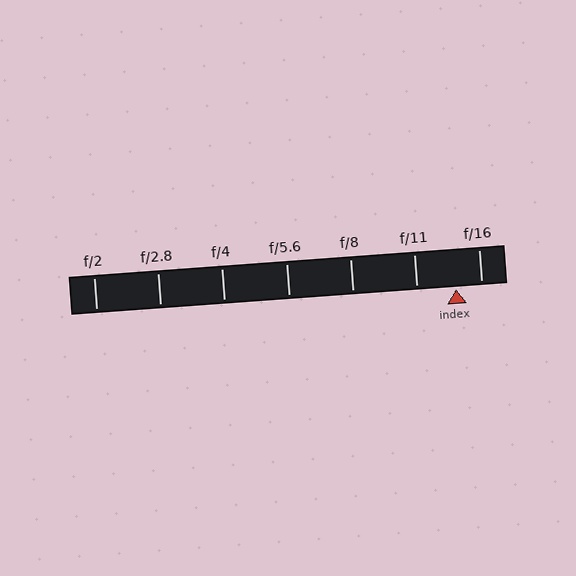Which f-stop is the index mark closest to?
The index mark is closest to f/16.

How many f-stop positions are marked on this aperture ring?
There are 7 f-stop positions marked.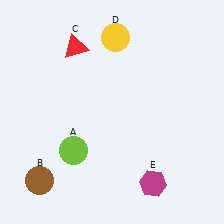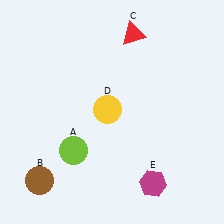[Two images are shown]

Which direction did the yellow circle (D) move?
The yellow circle (D) moved down.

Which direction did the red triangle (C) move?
The red triangle (C) moved right.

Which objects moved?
The objects that moved are: the red triangle (C), the yellow circle (D).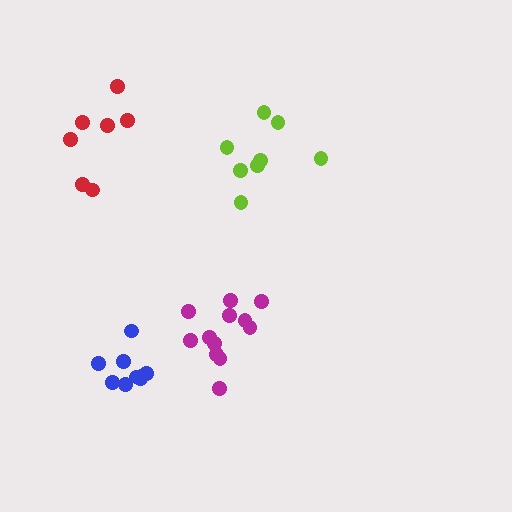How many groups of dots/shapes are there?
There are 4 groups.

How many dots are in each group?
Group 1: 8 dots, Group 2: 7 dots, Group 3: 9 dots, Group 4: 12 dots (36 total).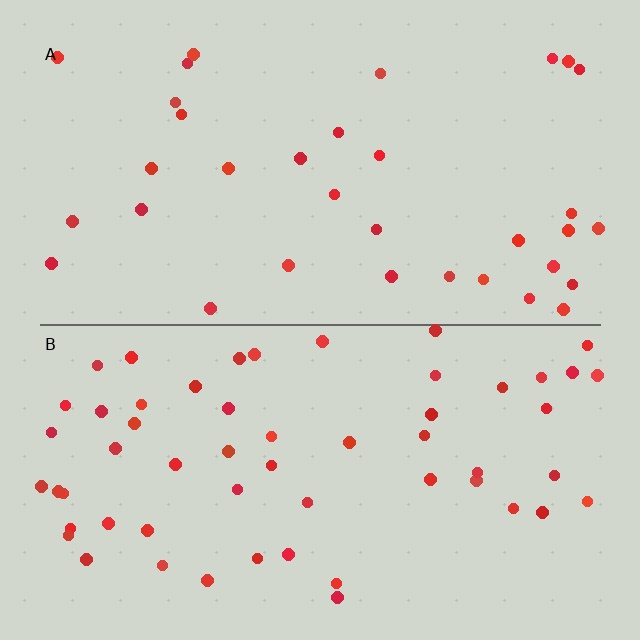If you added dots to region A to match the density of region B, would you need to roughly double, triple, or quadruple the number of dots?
Approximately double.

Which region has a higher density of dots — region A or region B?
B (the bottom).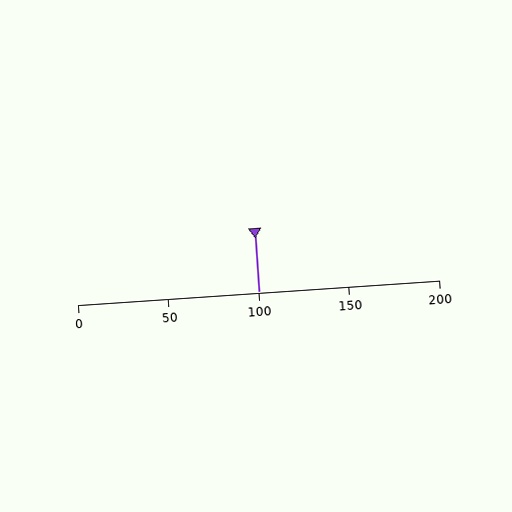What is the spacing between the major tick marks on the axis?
The major ticks are spaced 50 apart.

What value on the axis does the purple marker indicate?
The marker indicates approximately 100.